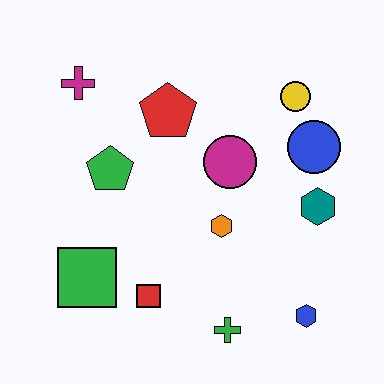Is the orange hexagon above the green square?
Yes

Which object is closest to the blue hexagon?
The green cross is closest to the blue hexagon.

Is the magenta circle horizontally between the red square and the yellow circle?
Yes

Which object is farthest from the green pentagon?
The blue hexagon is farthest from the green pentagon.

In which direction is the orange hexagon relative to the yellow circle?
The orange hexagon is below the yellow circle.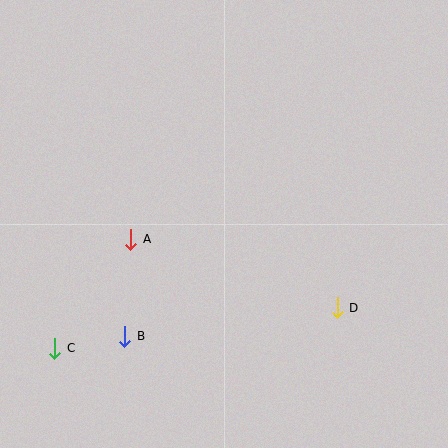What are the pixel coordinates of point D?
Point D is at (337, 308).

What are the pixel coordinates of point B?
Point B is at (125, 336).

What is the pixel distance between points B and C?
The distance between B and C is 71 pixels.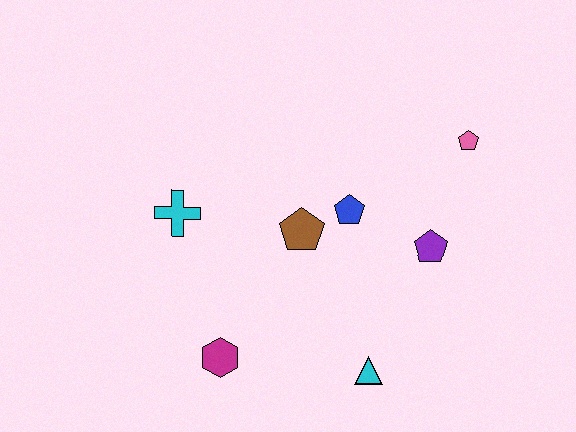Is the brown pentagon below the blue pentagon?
Yes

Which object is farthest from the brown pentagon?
The pink pentagon is farthest from the brown pentagon.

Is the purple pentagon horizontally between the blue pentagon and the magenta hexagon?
No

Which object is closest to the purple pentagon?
The blue pentagon is closest to the purple pentagon.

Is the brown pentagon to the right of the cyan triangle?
No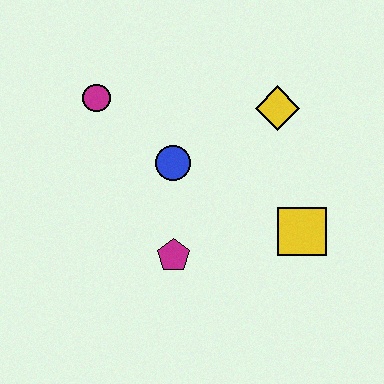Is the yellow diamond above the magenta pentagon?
Yes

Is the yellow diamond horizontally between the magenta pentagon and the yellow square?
Yes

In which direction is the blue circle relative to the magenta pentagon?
The blue circle is above the magenta pentagon.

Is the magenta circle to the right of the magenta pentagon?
No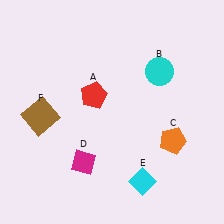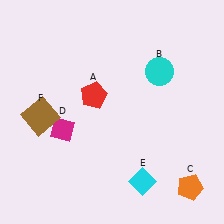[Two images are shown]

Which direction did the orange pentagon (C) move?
The orange pentagon (C) moved down.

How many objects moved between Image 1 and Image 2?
2 objects moved between the two images.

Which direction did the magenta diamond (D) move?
The magenta diamond (D) moved up.